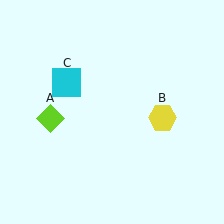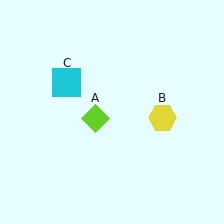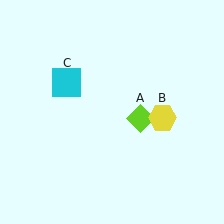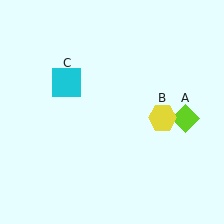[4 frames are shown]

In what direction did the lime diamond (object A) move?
The lime diamond (object A) moved right.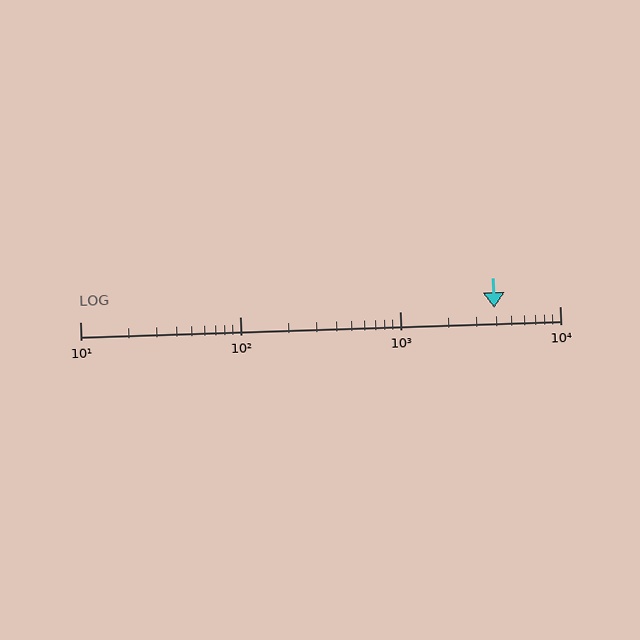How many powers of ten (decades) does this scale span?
The scale spans 3 decades, from 10 to 10000.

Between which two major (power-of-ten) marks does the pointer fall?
The pointer is between 1000 and 10000.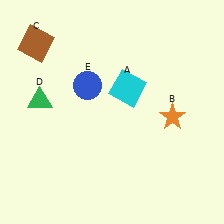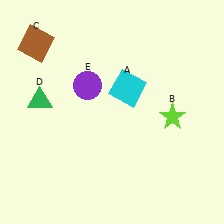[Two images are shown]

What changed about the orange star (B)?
In Image 1, B is orange. In Image 2, it changed to lime.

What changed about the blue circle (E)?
In Image 1, E is blue. In Image 2, it changed to purple.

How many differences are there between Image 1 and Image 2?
There are 2 differences between the two images.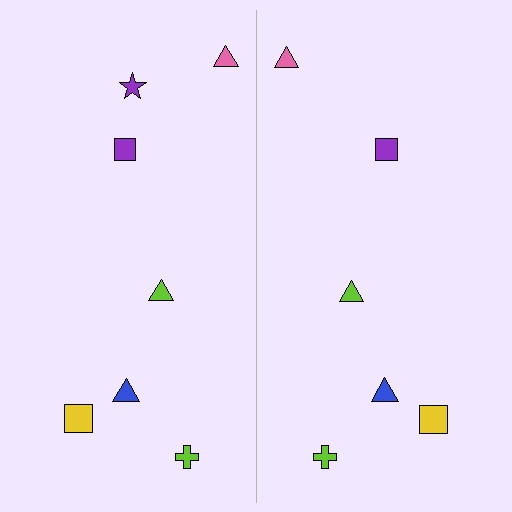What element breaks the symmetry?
A purple star is missing from the right side.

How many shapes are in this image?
There are 13 shapes in this image.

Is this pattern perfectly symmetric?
No, the pattern is not perfectly symmetric. A purple star is missing from the right side.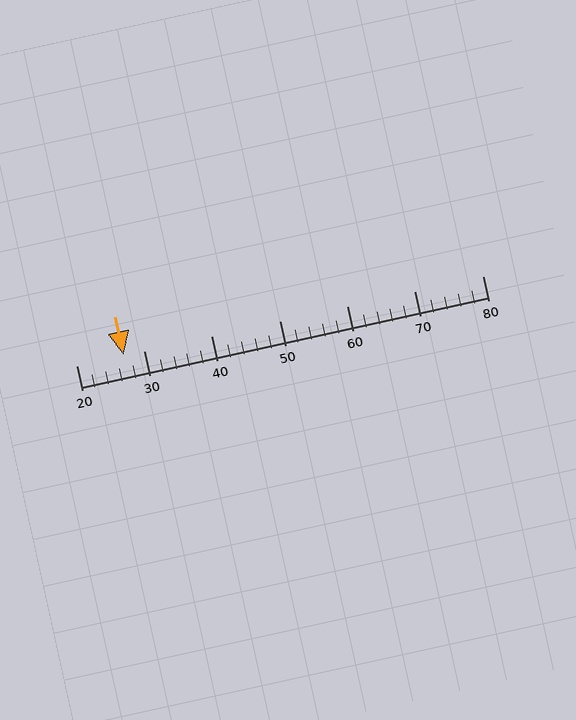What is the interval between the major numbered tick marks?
The major tick marks are spaced 10 units apart.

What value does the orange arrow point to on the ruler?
The orange arrow points to approximately 27.